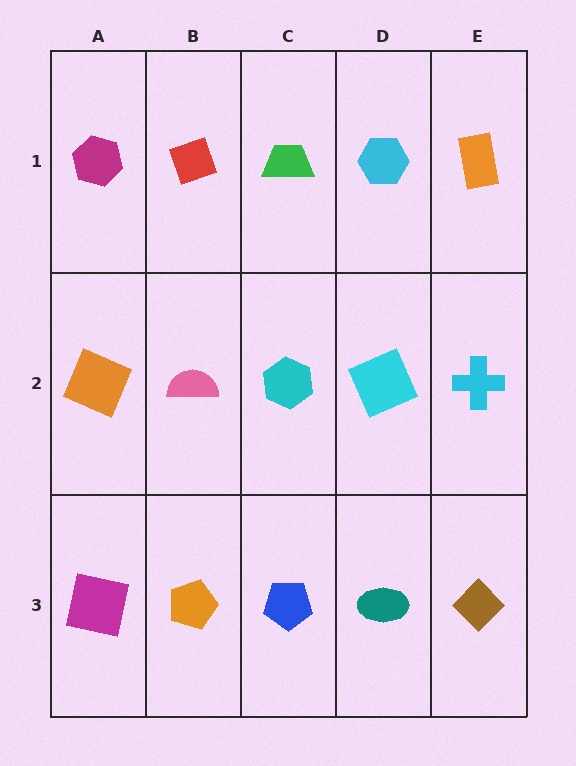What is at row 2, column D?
A cyan square.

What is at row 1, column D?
A cyan hexagon.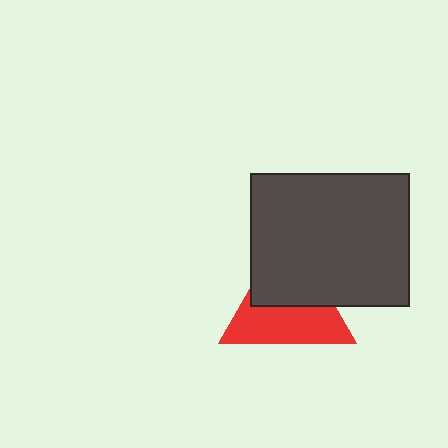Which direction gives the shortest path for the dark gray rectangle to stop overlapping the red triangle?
Moving up gives the shortest separation.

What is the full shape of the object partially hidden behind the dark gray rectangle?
The partially hidden object is a red triangle.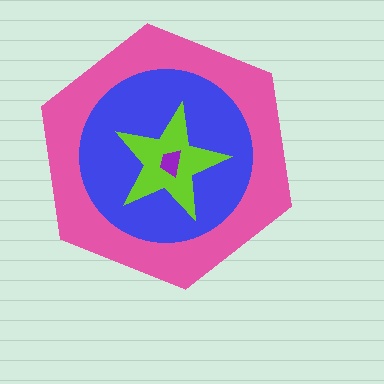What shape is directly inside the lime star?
The purple trapezoid.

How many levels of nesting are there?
4.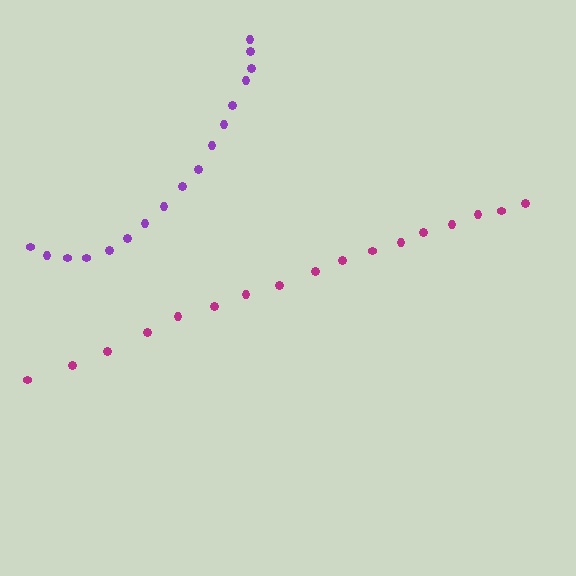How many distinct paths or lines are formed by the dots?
There are 2 distinct paths.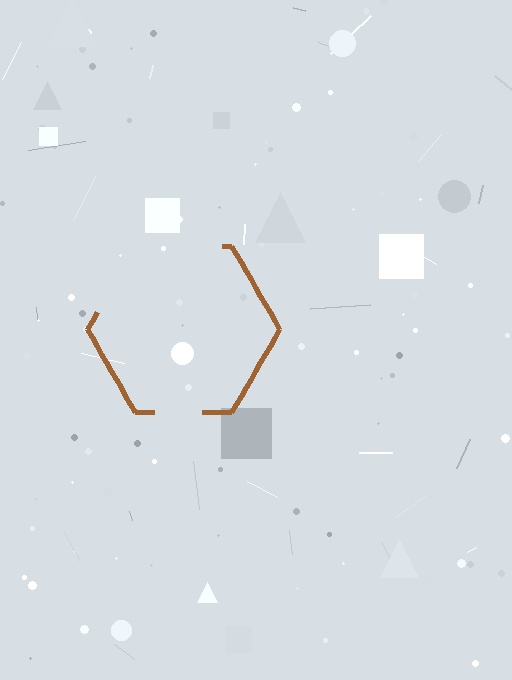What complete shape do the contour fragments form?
The contour fragments form a hexagon.